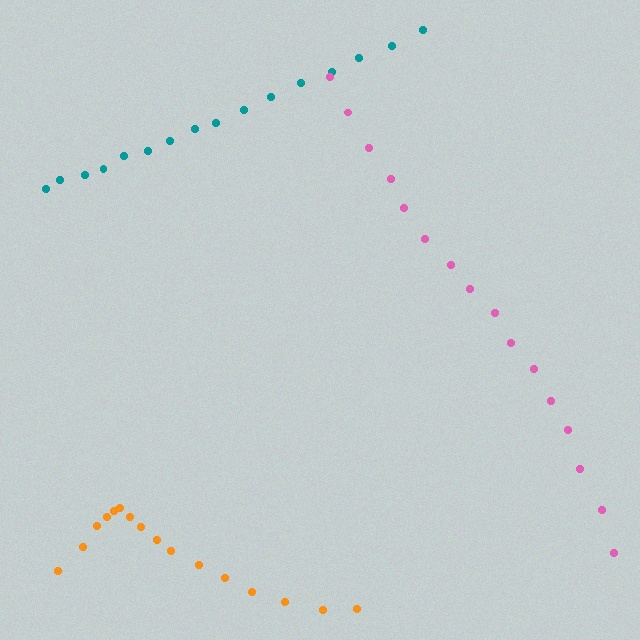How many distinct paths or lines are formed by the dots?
There are 3 distinct paths.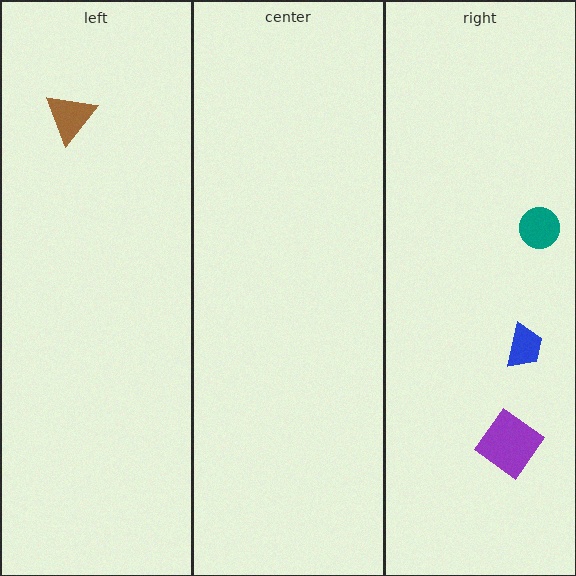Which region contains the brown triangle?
The left region.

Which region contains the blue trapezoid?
The right region.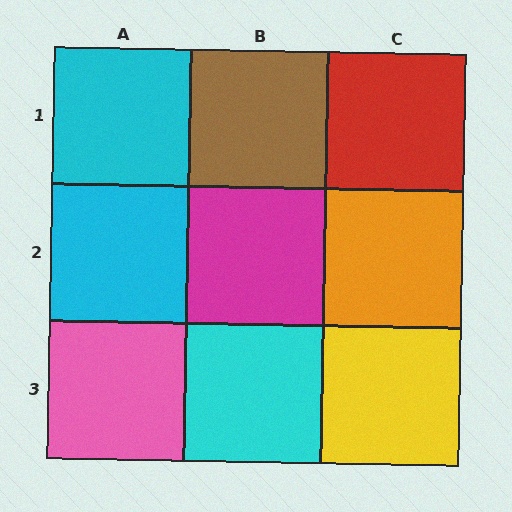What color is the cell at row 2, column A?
Cyan.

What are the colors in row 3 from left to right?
Pink, cyan, yellow.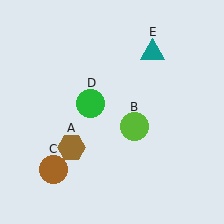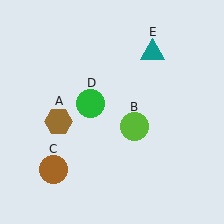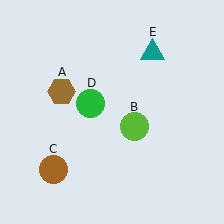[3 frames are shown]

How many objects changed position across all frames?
1 object changed position: brown hexagon (object A).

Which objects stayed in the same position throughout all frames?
Lime circle (object B) and brown circle (object C) and green circle (object D) and teal triangle (object E) remained stationary.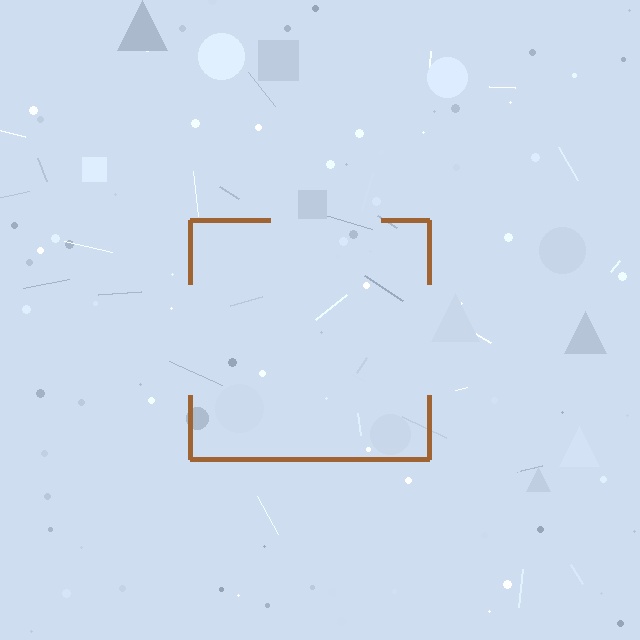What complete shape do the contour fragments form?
The contour fragments form a square.